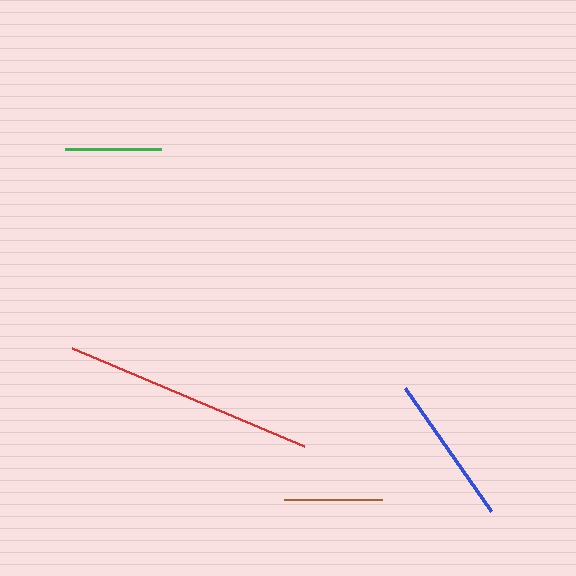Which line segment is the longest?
The red line is the longest at approximately 252 pixels.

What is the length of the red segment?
The red segment is approximately 252 pixels long.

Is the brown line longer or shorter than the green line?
The brown line is longer than the green line.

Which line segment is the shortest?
The green line is the shortest at approximately 96 pixels.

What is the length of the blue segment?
The blue segment is approximately 150 pixels long.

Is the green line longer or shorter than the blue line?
The blue line is longer than the green line.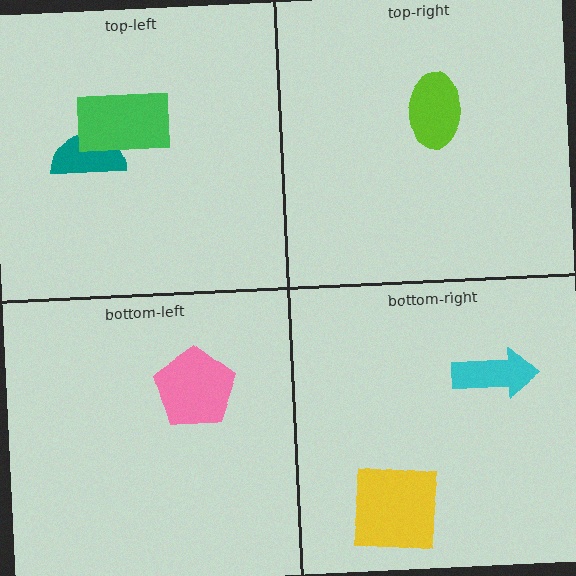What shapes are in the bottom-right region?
The cyan arrow, the yellow square.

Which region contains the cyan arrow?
The bottom-right region.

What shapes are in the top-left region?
The teal semicircle, the green rectangle.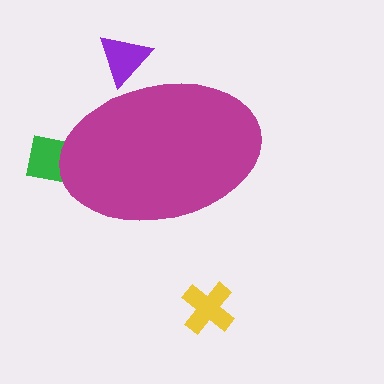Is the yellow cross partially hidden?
No, the yellow cross is fully visible.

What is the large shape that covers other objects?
A magenta ellipse.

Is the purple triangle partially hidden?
Yes, the purple triangle is partially hidden behind the magenta ellipse.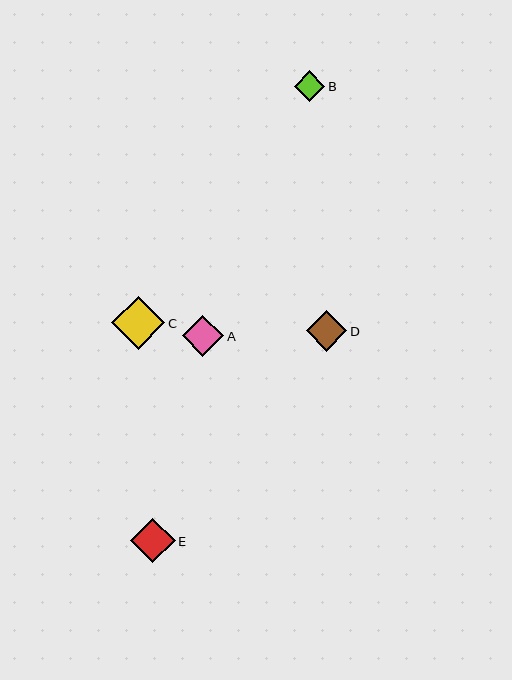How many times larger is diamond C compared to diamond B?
Diamond C is approximately 1.7 times the size of diamond B.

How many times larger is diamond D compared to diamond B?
Diamond D is approximately 1.3 times the size of diamond B.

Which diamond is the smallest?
Diamond B is the smallest with a size of approximately 31 pixels.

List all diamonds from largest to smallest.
From largest to smallest: C, E, A, D, B.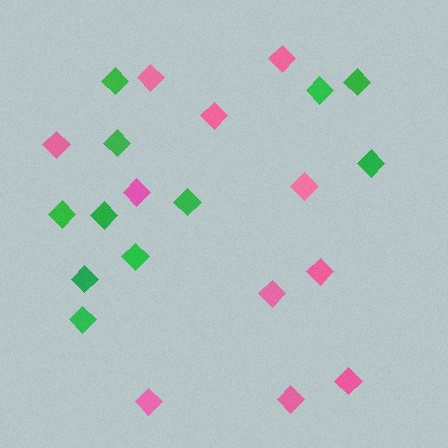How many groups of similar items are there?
There are 2 groups: one group of green diamonds (11) and one group of pink diamonds (11).